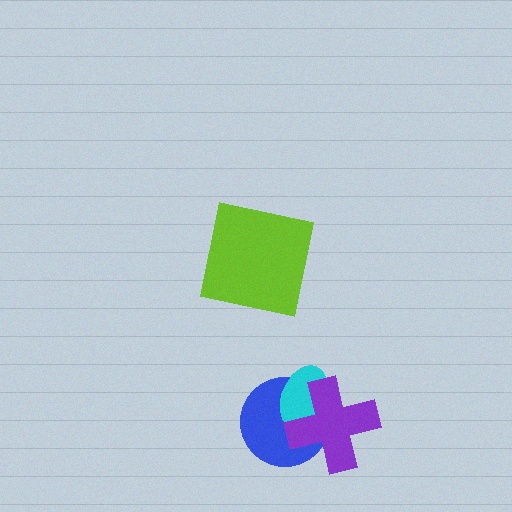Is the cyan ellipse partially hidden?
Yes, it is partially covered by another shape.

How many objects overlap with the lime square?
0 objects overlap with the lime square.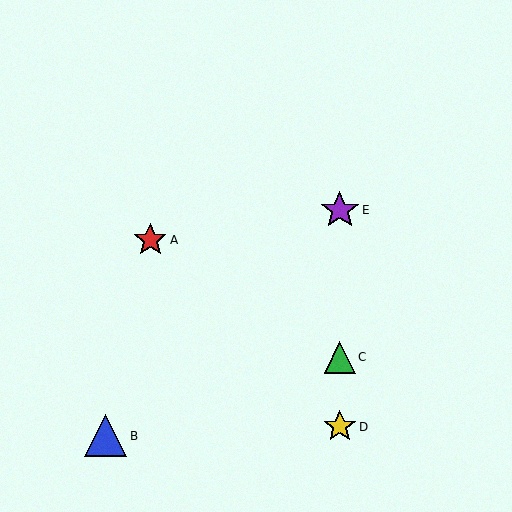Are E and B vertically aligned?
No, E is at x≈340 and B is at x≈106.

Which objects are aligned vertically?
Objects C, D, E are aligned vertically.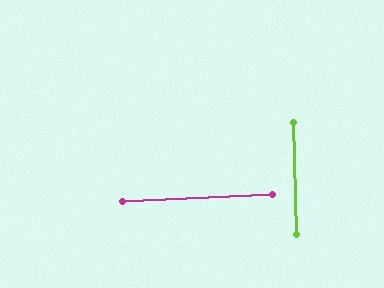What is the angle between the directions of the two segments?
Approximately 89 degrees.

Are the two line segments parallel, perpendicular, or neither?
Perpendicular — they meet at approximately 89°.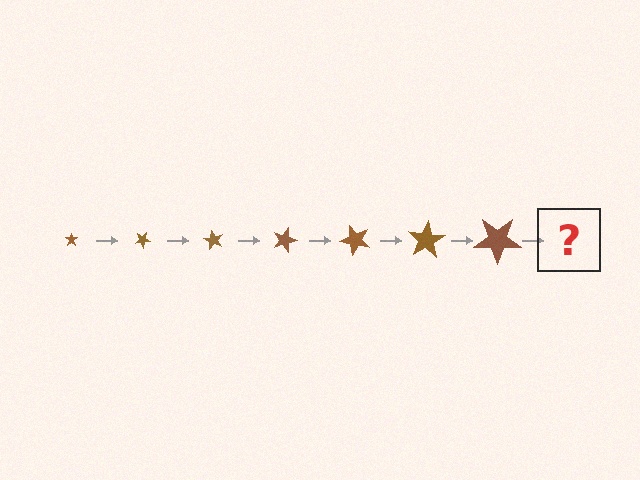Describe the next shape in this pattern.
It should be a star, larger than the previous one and rotated 210 degrees from the start.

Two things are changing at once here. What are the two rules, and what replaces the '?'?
The two rules are that the star grows larger each step and it rotates 30 degrees each step. The '?' should be a star, larger than the previous one and rotated 210 degrees from the start.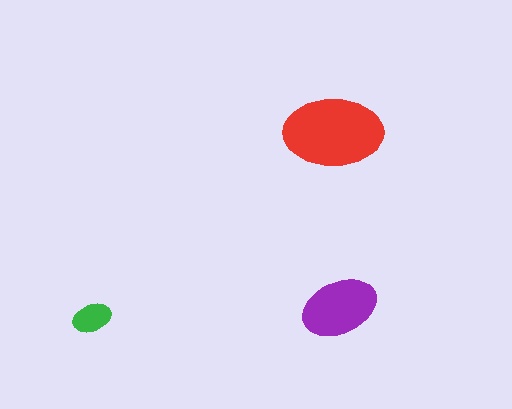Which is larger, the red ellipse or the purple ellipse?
The red one.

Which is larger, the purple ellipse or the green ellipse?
The purple one.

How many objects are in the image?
There are 3 objects in the image.